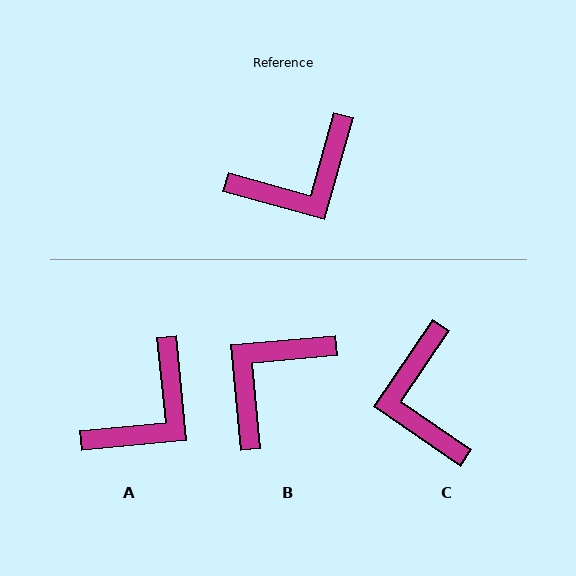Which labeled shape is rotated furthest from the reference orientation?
B, about 159 degrees away.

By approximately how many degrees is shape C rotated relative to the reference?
Approximately 109 degrees clockwise.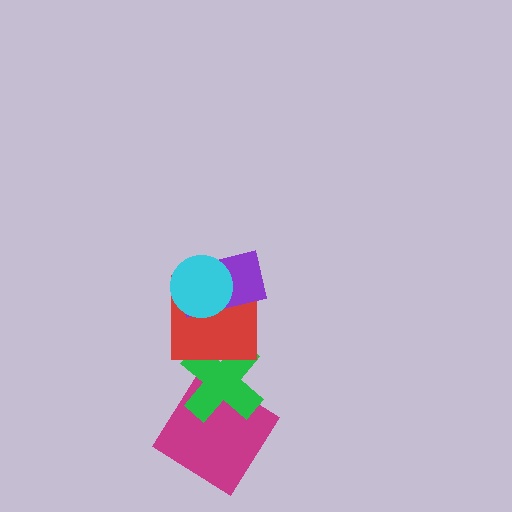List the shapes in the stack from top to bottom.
From top to bottom: the cyan circle, the purple rectangle, the red square, the green cross, the magenta diamond.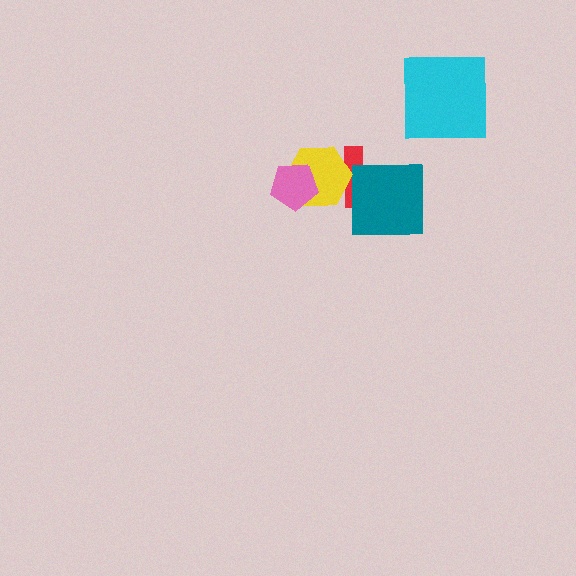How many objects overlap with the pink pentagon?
1 object overlaps with the pink pentagon.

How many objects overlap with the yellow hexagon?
2 objects overlap with the yellow hexagon.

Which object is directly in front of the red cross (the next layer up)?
The teal square is directly in front of the red cross.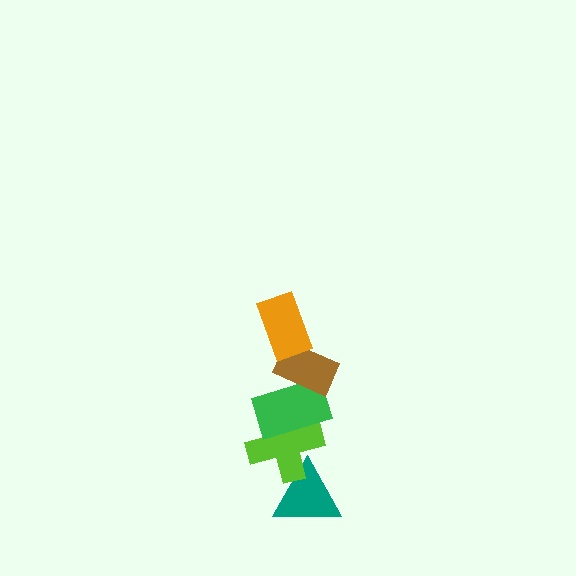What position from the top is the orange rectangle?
The orange rectangle is 1st from the top.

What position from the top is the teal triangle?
The teal triangle is 5th from the top.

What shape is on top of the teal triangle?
The lime cross is on top of the teal triangle.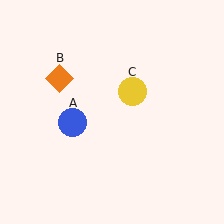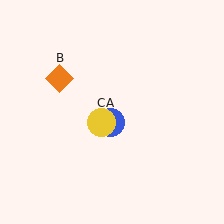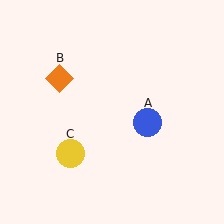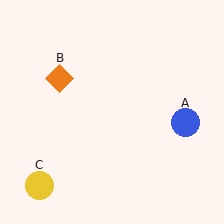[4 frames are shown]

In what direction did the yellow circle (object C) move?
The yellow circle (object C) moved down and to the left.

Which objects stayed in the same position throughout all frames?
Orange diamond (object B) remained stationary.